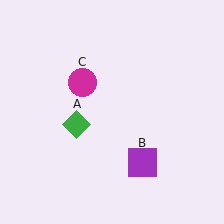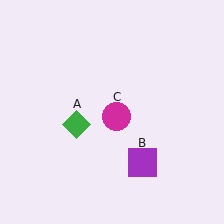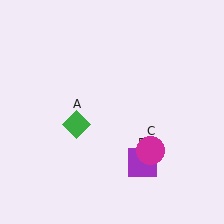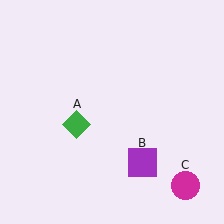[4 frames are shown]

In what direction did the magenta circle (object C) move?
The magenta circle (object C) moved down and to the right.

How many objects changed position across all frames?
1 object changed position: magenta circle (object C).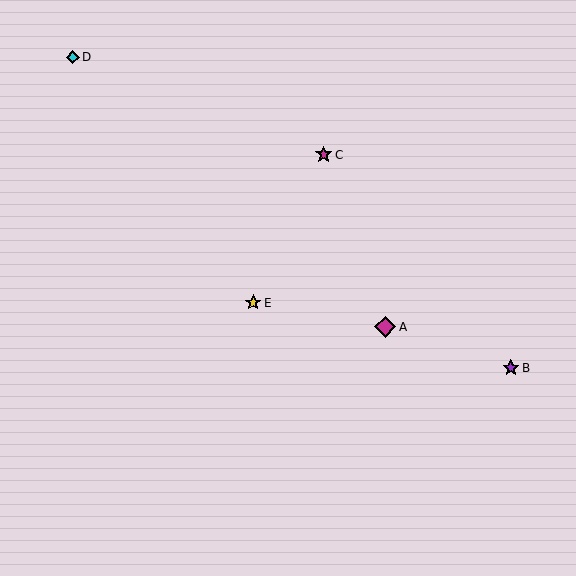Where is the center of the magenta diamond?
The center of the magenta diamond is at (385, 327).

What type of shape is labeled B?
Shape B is a purple star.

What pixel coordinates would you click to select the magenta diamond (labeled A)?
Click at (385, 327) to select the magenta diamond A.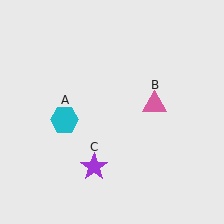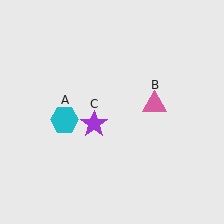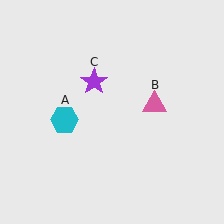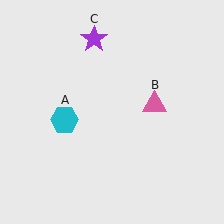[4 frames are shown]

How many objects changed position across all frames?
1 object changed position: purple star (object C).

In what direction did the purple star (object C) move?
The purple star (object C) moved up.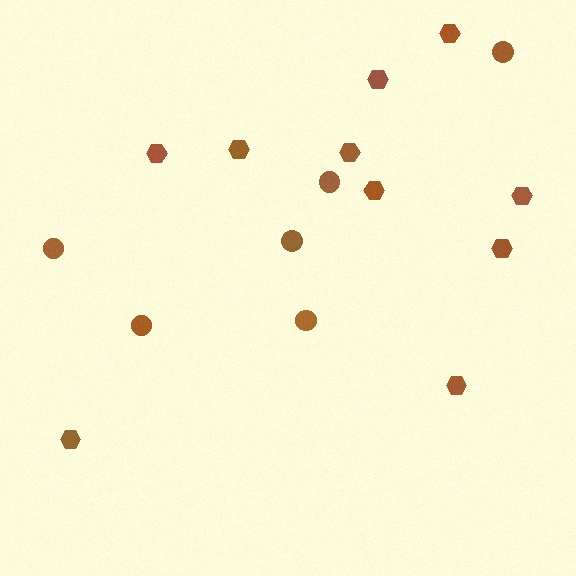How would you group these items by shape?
There are 2 groups: one group of circles (6) and one group of hexagons (10).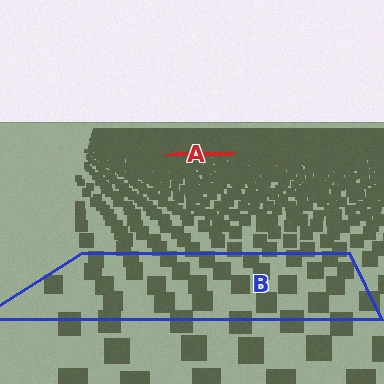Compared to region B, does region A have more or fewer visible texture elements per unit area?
Region A has more texture elements per unit area — they are packed more densely because it is farther away.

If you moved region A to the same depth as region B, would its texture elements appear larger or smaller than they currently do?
They would appear larger. At a closer depth, the same texture elements are projected at a bigger on-screen size.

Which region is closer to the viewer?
Region B is closer. The texture elements there are larger and more spread out.